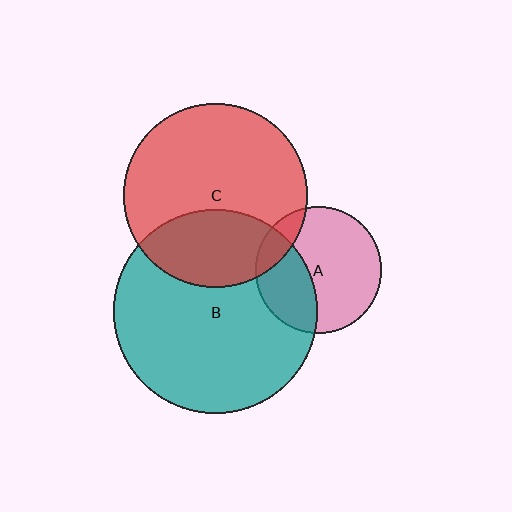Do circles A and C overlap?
Yes.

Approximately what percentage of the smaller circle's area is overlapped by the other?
Approximately 15%.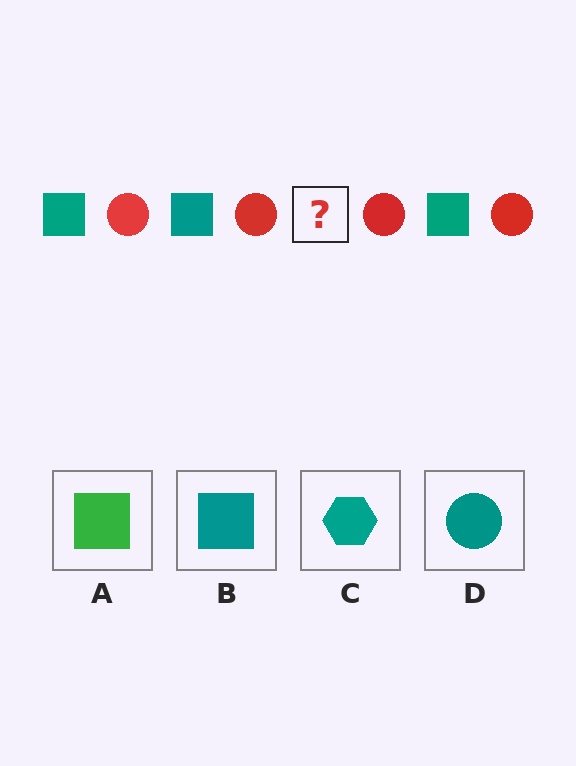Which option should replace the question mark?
Option B.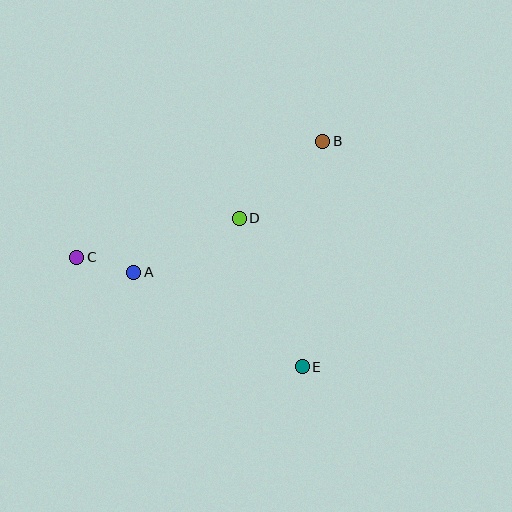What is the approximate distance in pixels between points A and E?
The distance between A and E is approximately 193 pixels.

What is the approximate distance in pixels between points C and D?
The distance between C and D is approximately 167 pixels.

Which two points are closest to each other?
Points A and C are closest to each other.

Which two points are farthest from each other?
Points B and C are farthest from each other.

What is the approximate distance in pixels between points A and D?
The distance between A and D is approximately 119 pixels.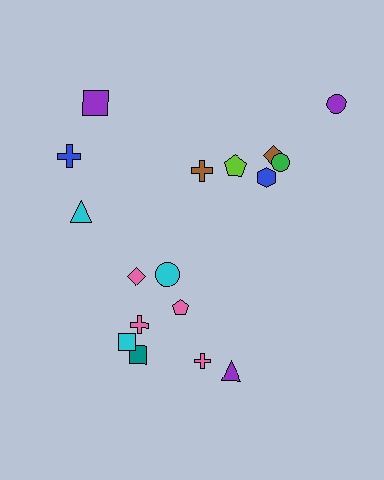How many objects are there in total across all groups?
There are 17 objects.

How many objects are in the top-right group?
There are 6 objects.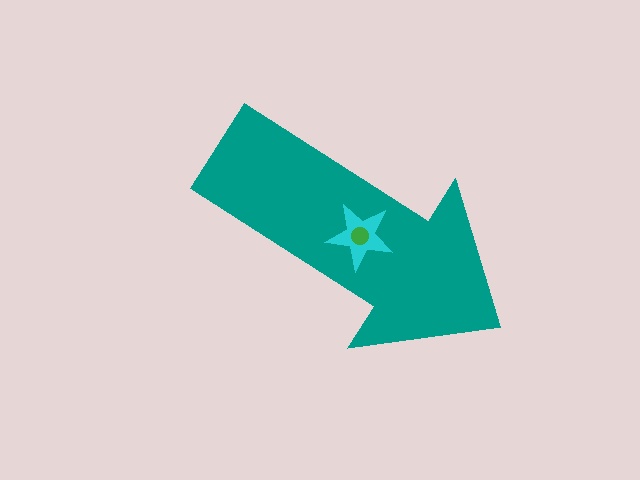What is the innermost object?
The green circle.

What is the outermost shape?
The teal arrow.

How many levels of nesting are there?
3.